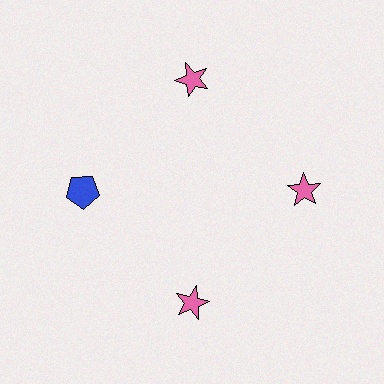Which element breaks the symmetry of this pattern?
The blue pentagon at roughly the 9 o'clock position breaks the symmetry. All other shapes are pink stars.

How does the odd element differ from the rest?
It differs in both color (blue instead of pink) and shape (pentagon instead of star).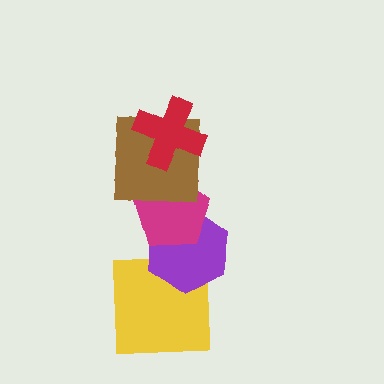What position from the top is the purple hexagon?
The purple hexagon is 4th from the top.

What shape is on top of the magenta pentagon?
The brown square is on top of the magenta pentagon.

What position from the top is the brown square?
The brown square is 2nd from the top.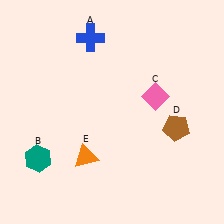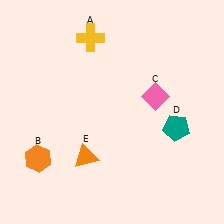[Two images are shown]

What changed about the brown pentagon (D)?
In Image 1, D is brown. In Image 2, it changed to teal.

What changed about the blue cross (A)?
In Image 1, A is blue. In Image 2, it changed to yellow.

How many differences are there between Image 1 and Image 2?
There are 3 differences between the two images.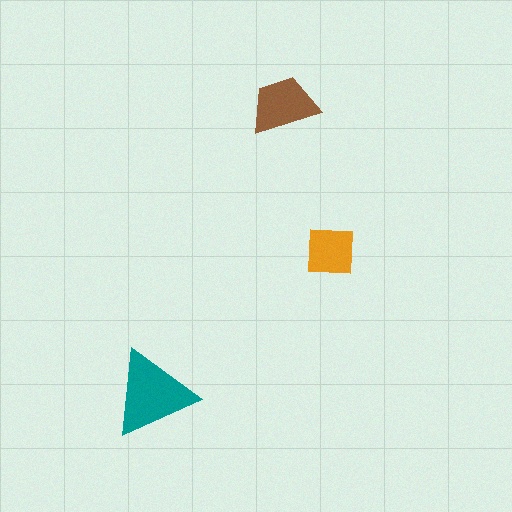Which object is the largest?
The teal triangle.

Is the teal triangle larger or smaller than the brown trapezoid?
Larger.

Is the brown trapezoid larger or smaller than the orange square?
Larger.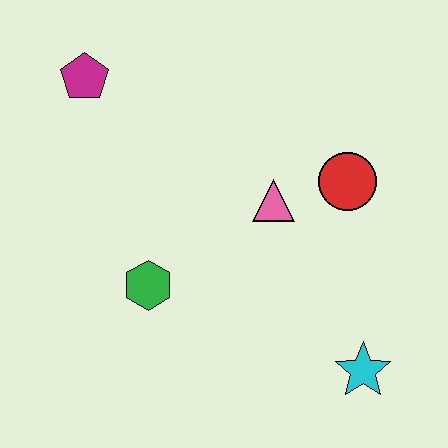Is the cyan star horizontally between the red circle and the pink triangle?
No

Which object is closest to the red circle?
The pink triangle is closest to the red circle.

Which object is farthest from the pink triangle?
The magenta pentagon is farthest from the pink triangle.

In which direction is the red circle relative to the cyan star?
The red circle is above the cyan star.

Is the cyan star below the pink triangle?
Yes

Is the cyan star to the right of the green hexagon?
Yes